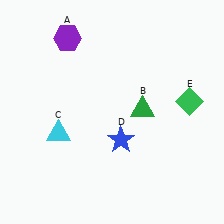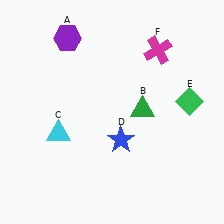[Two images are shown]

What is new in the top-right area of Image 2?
A magenta cross (F) was added in the top-right area of Image 2.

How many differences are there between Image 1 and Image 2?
There is 1 difference between the two images.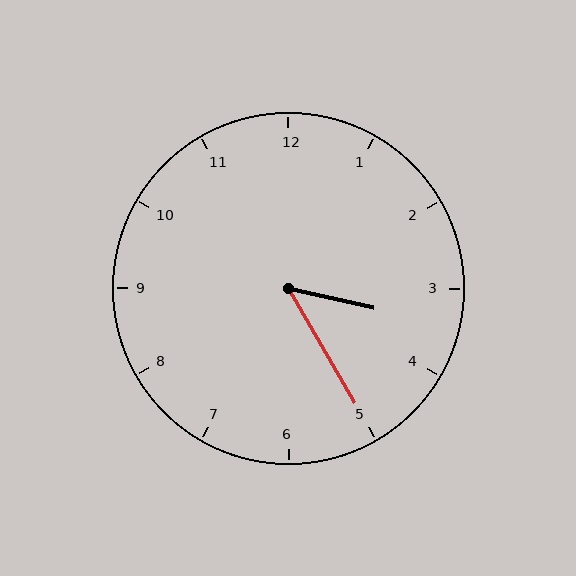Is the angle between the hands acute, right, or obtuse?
It is acute.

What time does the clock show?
3:25.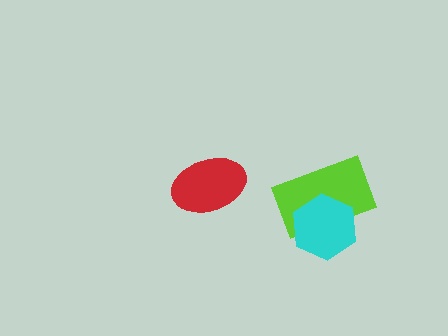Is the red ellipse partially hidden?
No, no other shape covers it.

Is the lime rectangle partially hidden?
Yes, it is partially covered by another shape.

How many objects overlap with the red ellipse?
0 objects overlap with the red ellipse.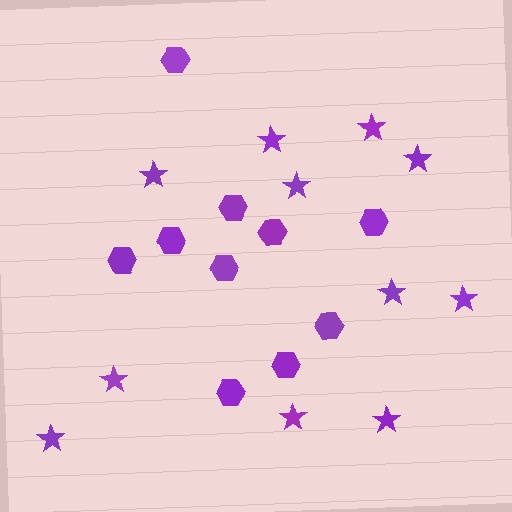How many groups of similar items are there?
There are 2 groups: one group of hexagons (10) and one group of stars (11).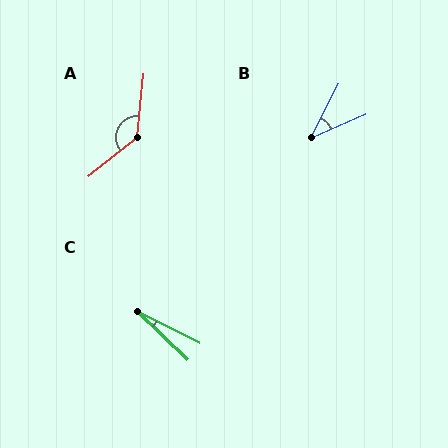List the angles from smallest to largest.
C (17°), B (39°), A (135°).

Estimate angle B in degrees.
Approximately 39 degrees.